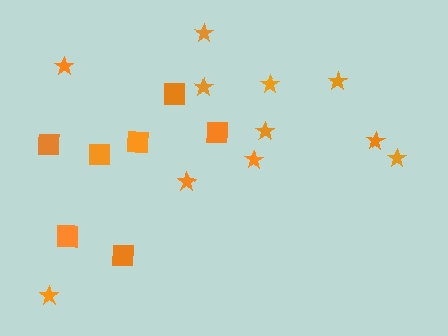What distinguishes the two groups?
There are 2 groups: one group of stars (11) and one group of squares (7).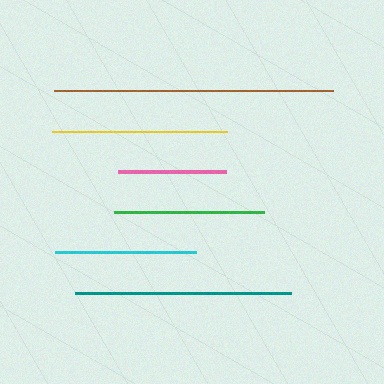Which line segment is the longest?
The brown line is the longest at approximately 279 pixels.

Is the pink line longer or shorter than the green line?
The green line is longer than the pink line.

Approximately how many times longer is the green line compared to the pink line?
The green line is approximately 1.4 times the length of the pink line.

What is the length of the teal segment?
The teal segment is approximately 216 pixels long.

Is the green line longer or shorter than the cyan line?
The green line is longer than the cyan line.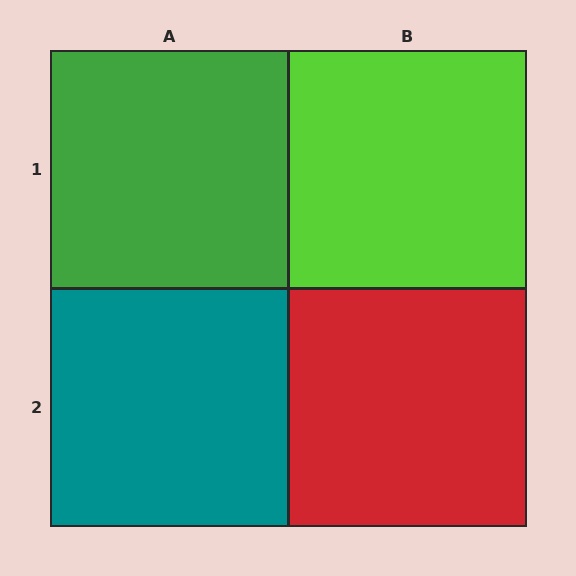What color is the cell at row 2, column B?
Red.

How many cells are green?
1 cell is green.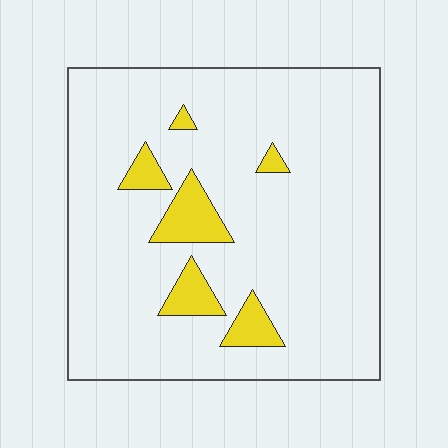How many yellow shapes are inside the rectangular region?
6.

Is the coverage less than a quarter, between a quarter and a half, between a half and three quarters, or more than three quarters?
Less than a quarter.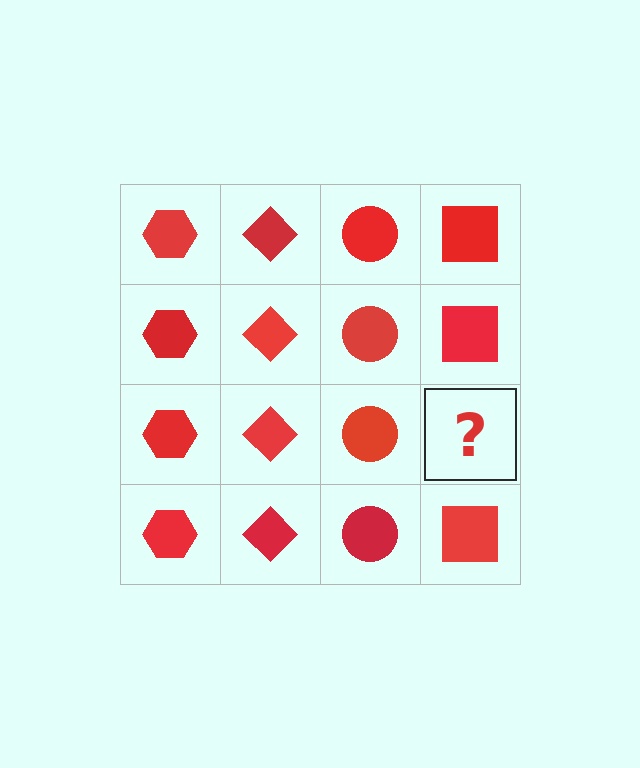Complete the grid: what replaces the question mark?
The question mark should be replaced with a red square.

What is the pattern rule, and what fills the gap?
The rule is that each column has a consistent shape. The gap should be filled with a red square.